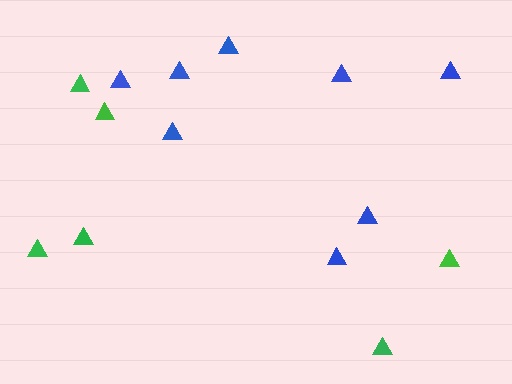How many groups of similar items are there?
There are 2 groups: one group of blue triangles (8) and one group of green triangles (6).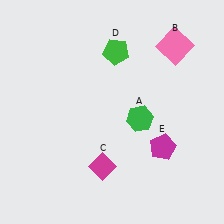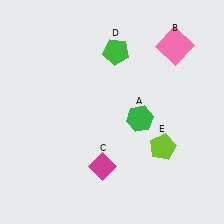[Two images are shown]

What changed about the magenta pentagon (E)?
In Image 1, E is magenta. In Image 2, it changed to lime.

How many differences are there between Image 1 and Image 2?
There is 1 difference between the two images.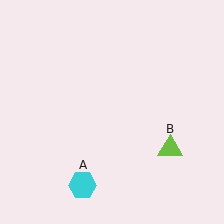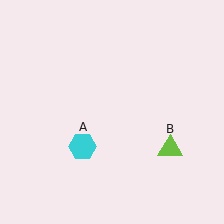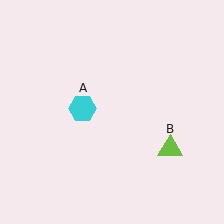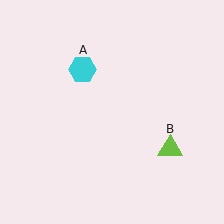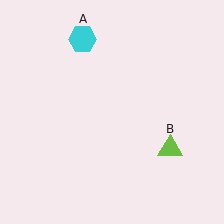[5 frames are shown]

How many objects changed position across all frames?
1 object changed position: cyan hexagon (object A).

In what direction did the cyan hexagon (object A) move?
The cyan hexagon (object A) moved up.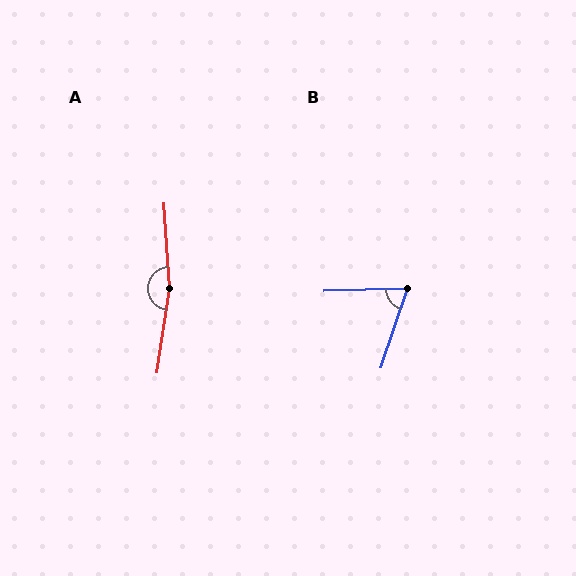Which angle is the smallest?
B, at approximately 70 degrees.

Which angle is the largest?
A, at approximately 168 degrees.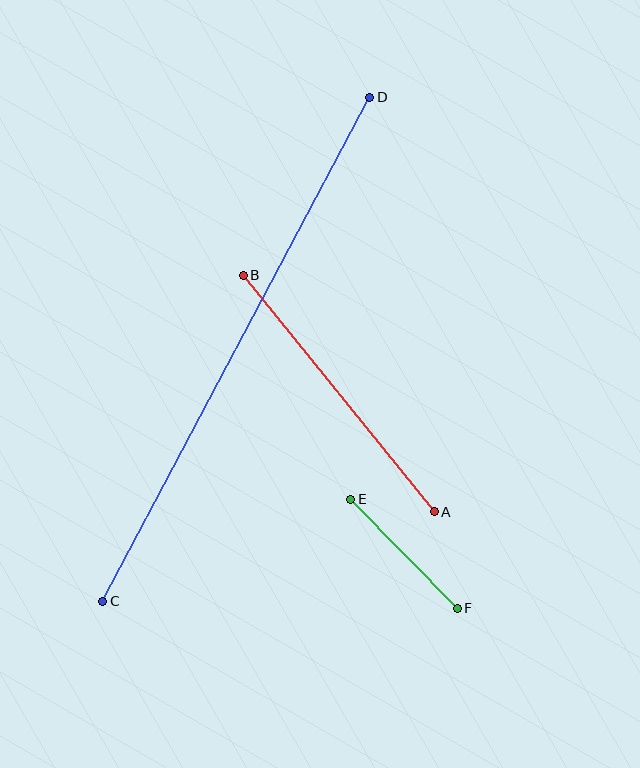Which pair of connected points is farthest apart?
Points C and D are farthest apart.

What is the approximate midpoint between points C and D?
The midpoint is at approximately (236, 349) pixels.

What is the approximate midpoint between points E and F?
The midpoint is at approximately (404, 554) pixels.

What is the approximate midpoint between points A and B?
The midpoint is at approximately (339, 394) pixels.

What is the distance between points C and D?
The distance is approximately 570 pixels.